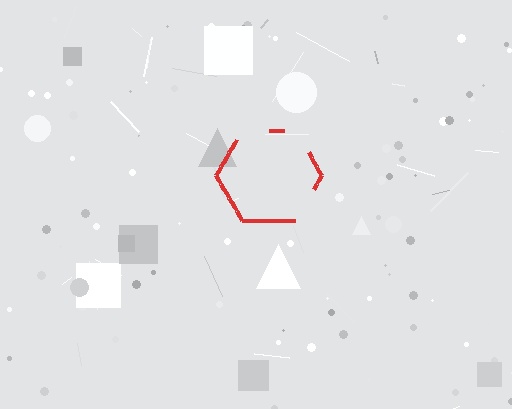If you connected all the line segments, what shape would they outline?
They would outline a hexagon.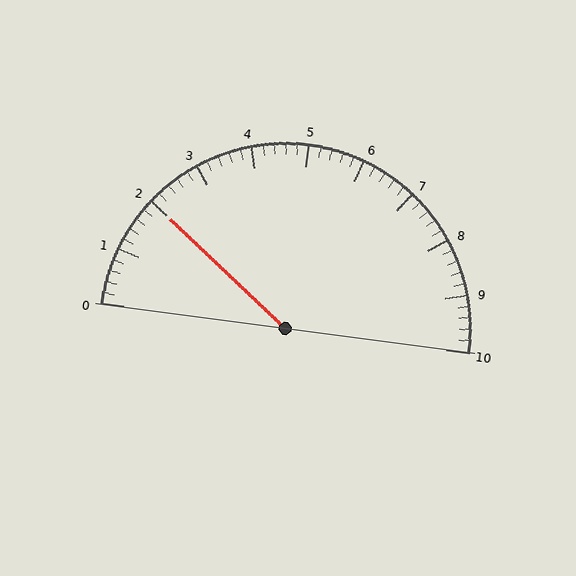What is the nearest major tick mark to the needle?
The nearest major tick mark is 2.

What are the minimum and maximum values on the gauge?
The gauge ranges from 0 to 10.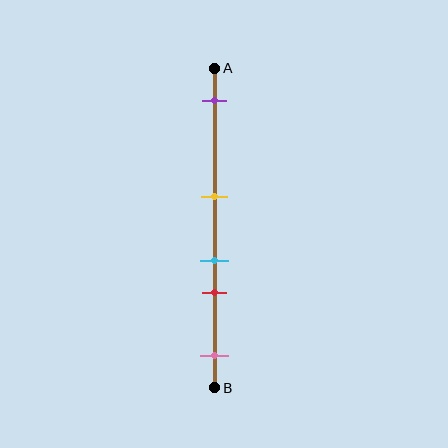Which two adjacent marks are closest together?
The cyan and red marks are the closest adjacent pair.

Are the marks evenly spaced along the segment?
No, the marks are not evenly spaced.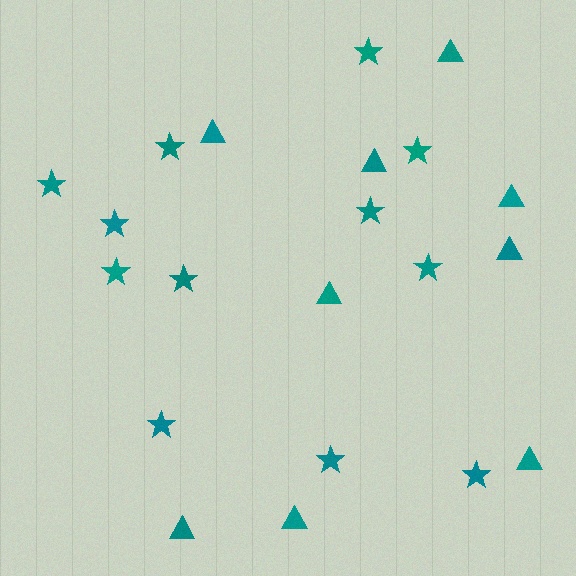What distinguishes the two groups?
There are 2 groups: one group of triangles (9) and one group of stars (12).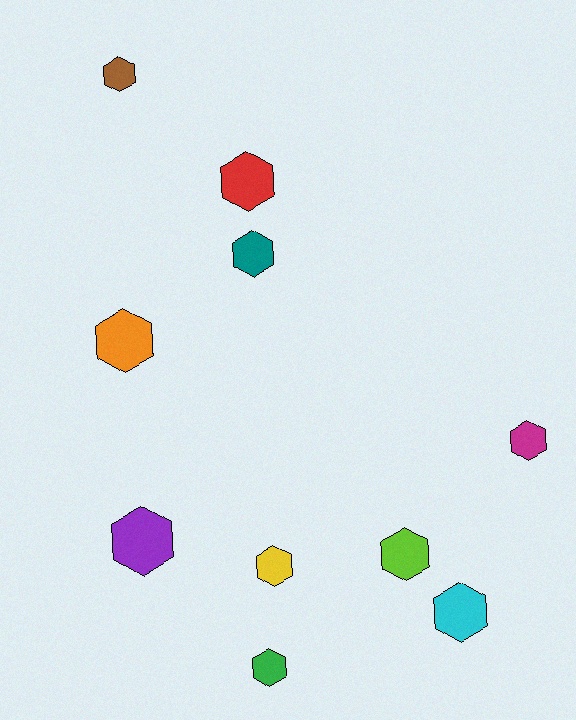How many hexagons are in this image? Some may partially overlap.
There are 10 hexagons.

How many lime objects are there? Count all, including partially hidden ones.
There is 1 lime object.